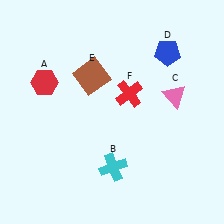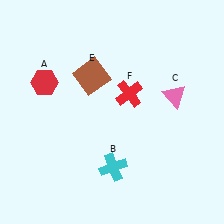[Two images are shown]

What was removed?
The blue pentagon (D) was removed in Image 2.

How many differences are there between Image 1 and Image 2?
There is 1 difference between the two images.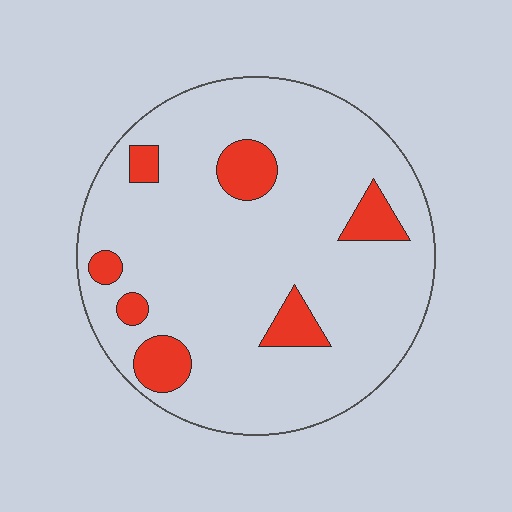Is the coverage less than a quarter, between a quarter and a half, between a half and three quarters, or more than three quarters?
Less than a quarter.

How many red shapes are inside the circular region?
7.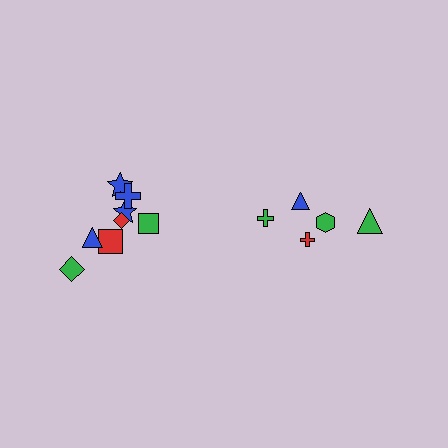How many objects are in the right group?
There are 5 objects.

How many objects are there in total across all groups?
There are 13 objects.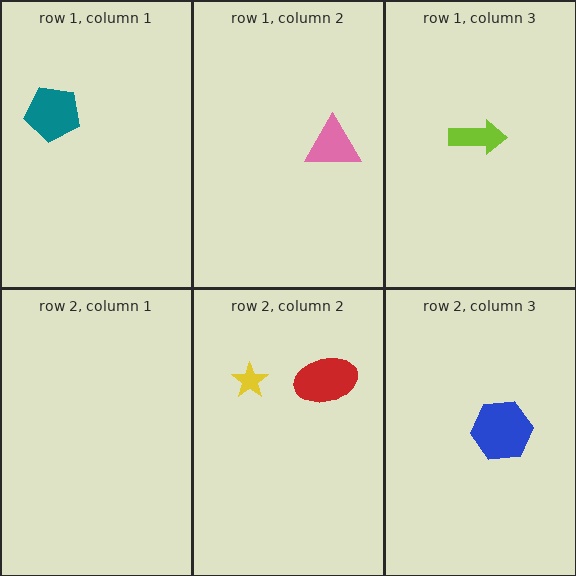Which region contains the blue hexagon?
The row 2, column 3 region.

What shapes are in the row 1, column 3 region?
The lime arrow.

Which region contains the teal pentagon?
The row 1, column 1 region.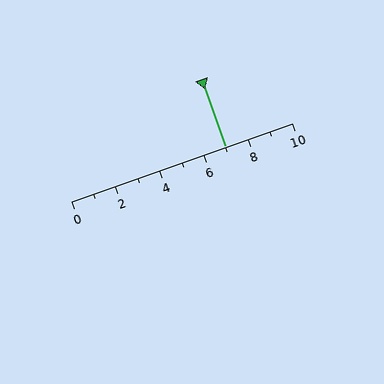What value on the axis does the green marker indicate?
The marker indicates approximately 7.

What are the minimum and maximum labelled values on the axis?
The axis runs from 0 to 10.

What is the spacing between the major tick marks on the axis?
The major ticks are spaced 2 apart.